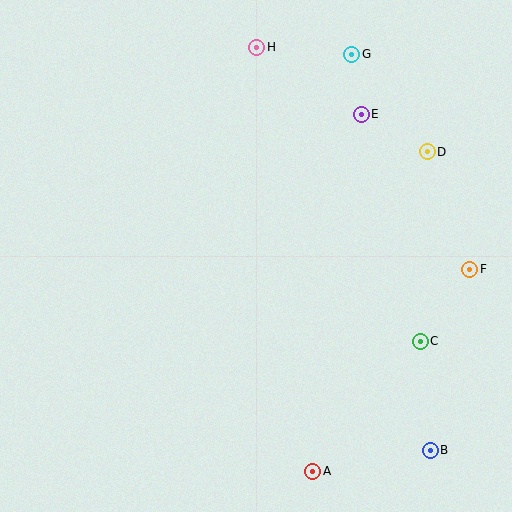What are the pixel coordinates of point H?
Point H is at (257, 47).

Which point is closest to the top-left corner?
Point H is closest to the top-left corner.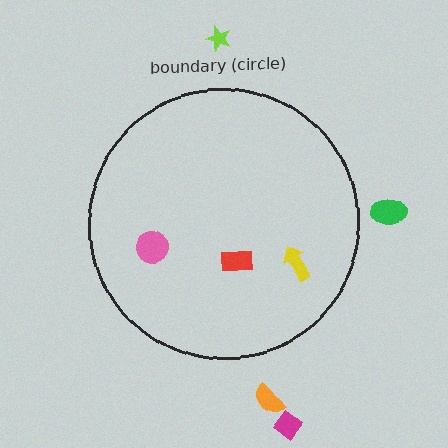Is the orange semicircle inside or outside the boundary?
Outside.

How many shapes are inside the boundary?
3 inside, 4 outside.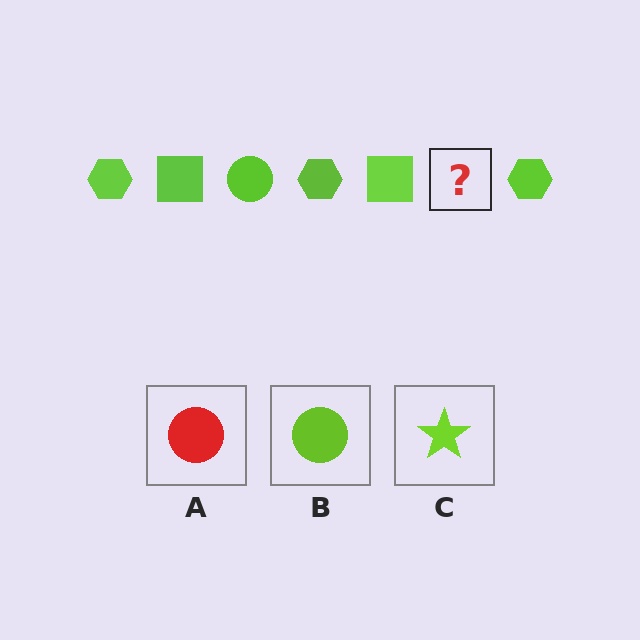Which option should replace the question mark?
Option B.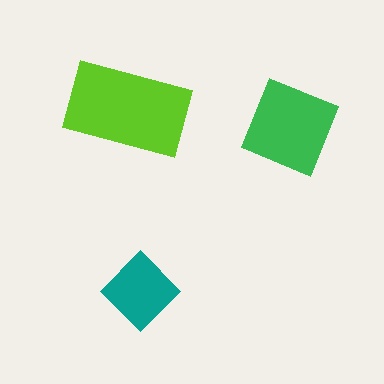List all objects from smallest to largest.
The teal diamond, the green square, the lime rectangle.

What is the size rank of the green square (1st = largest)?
2nd.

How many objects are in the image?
There are 3 objects in the image.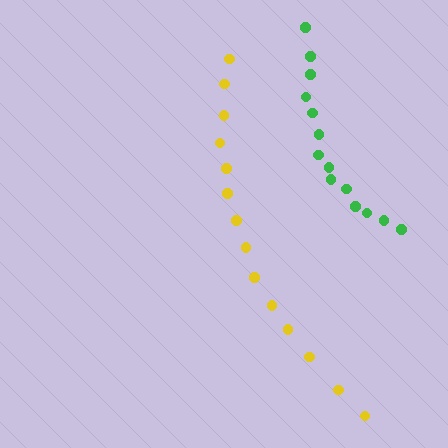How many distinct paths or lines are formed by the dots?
There are 2 distinct paths.